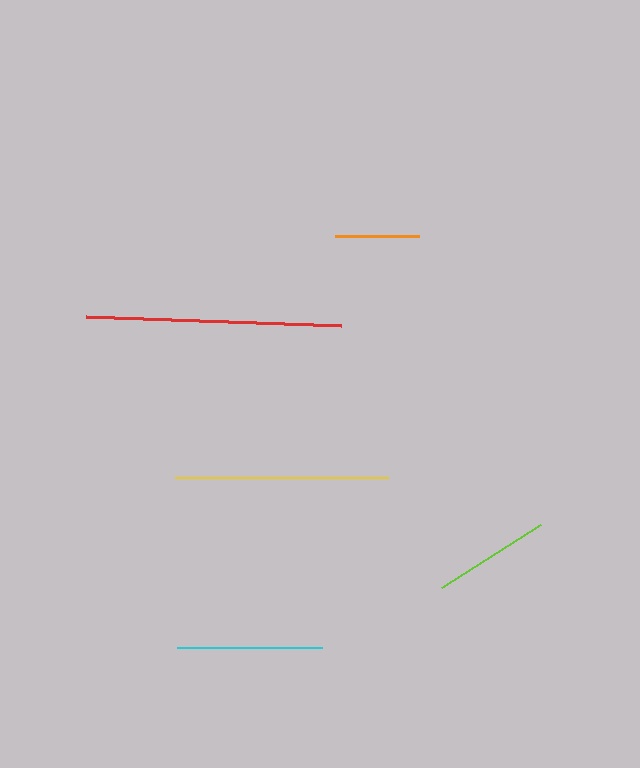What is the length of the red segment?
The red segment is approximately 255 pixels long.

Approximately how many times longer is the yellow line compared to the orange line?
The yellow line is approximately 2.5 times the length of the orange line.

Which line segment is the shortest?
The orange line is the shortest at approximately 84 pixels.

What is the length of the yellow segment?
The yellow segment is approximately 213 pixels long.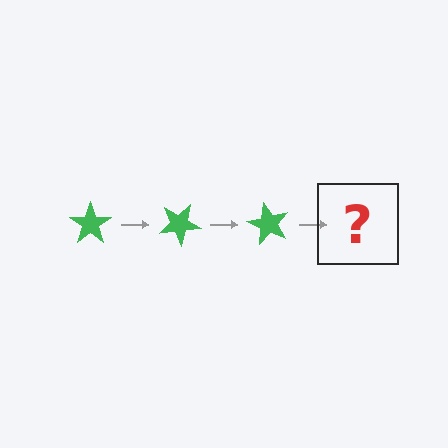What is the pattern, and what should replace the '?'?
The pattern is that the star rotates 30 degrees each step. The '?' should be a green star rotated 90 degrees.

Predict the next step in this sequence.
The next step is a green star rotated 90 degrees.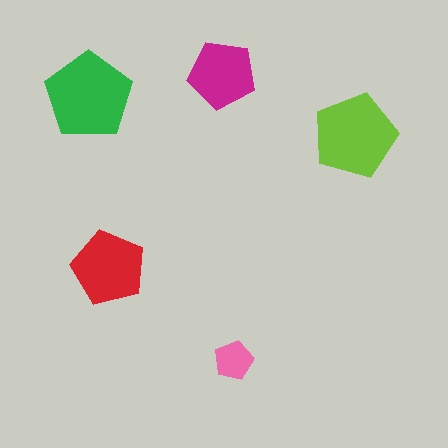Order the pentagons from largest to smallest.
the green one, the lime one, the red one, the magenta one, the pink one.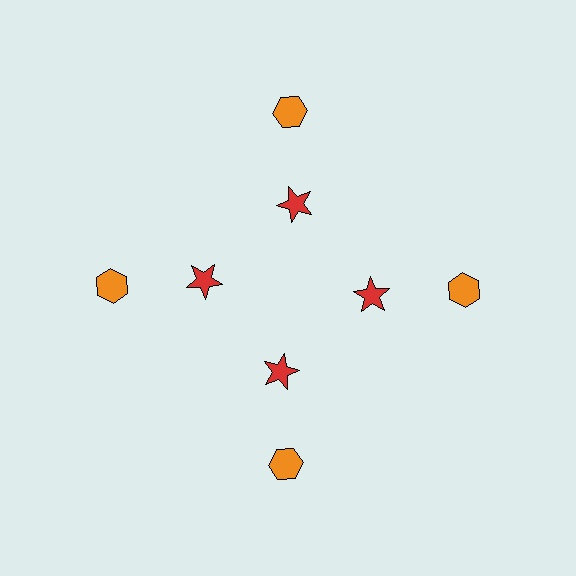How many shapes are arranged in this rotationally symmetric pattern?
There are 8 shapes, arranged in 4 groups of 2.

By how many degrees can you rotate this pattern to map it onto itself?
The pattern maps onto itself every 90 degrees of rotation.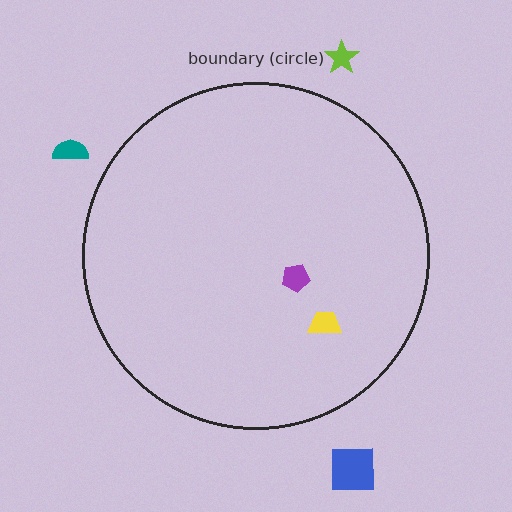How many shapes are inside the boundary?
2 inside, 3 outside.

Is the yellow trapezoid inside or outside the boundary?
Inside.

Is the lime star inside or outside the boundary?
Outside.